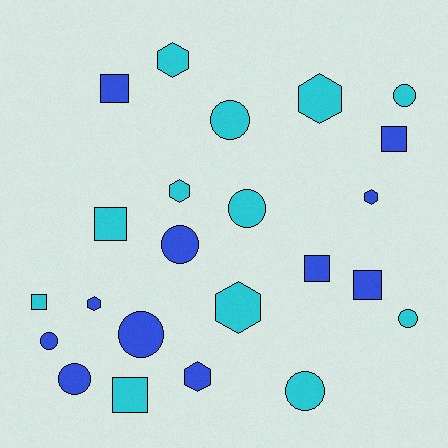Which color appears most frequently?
Cyan, with 12 objects.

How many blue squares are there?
There are 4 blue squares.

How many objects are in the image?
There are 23 objects.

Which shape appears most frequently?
Circle, with 9 objects.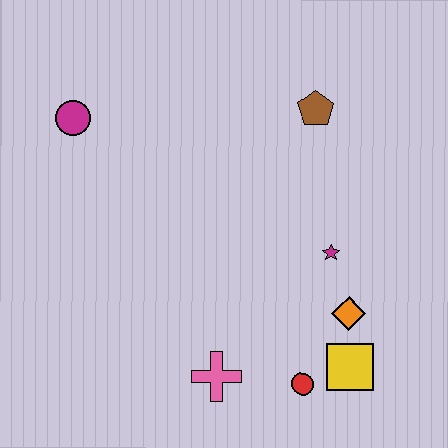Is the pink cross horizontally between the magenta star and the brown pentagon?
No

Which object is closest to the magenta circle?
The brown pentagon is closest to the magenta circle.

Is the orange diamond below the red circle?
No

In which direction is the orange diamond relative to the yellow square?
The orange diamond is above the yellow square.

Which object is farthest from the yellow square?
The magenta circle is farthest from the yellow square.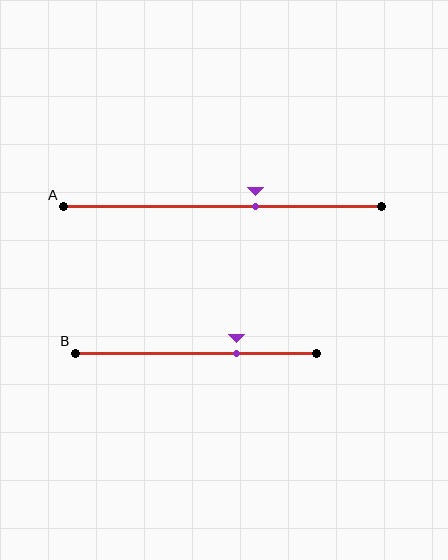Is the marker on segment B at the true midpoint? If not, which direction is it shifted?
No, the marker on segment B is shifted to the right by about 17% of the segment length.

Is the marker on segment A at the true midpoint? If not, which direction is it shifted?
No, the marker on segment A is shifted to the right by about 10% of the segment length.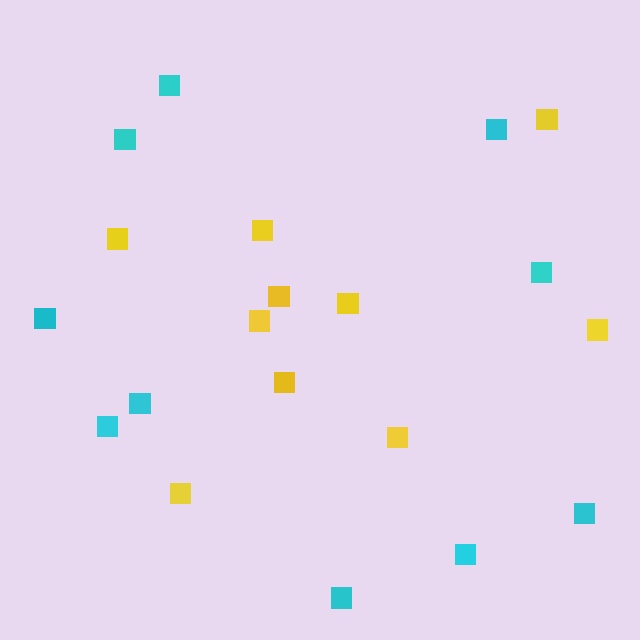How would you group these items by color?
There are 2 groups: one group of cyan squares (10) and one group of yellow squares (10).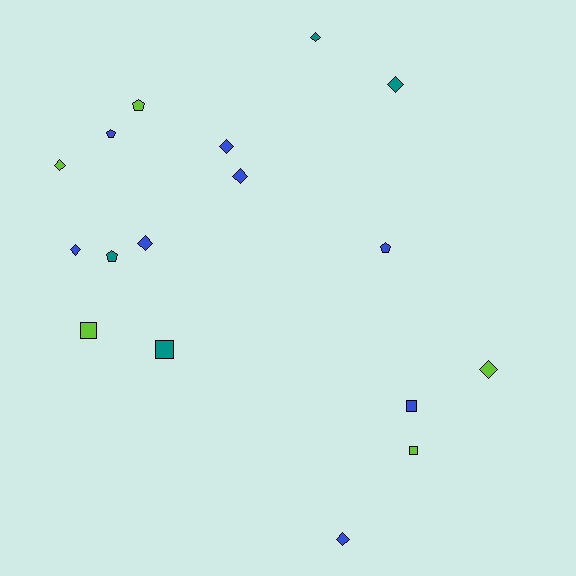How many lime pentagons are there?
There is 1 lime pentagon.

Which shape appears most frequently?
Diamond, with 9 objects.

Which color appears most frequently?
Blue, with 8 objects.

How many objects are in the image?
There are 17 objects.